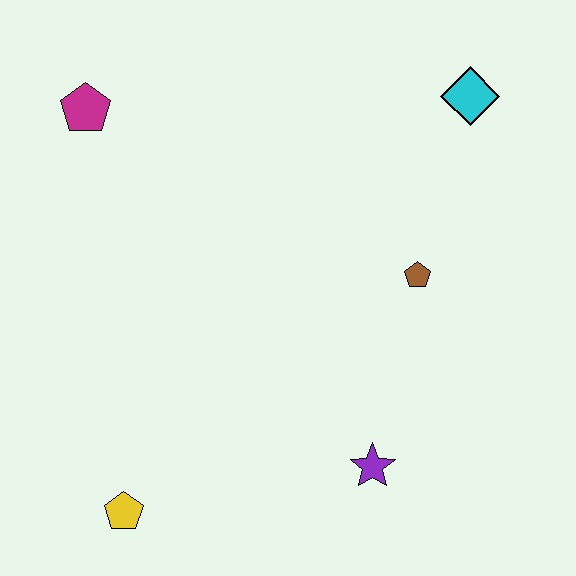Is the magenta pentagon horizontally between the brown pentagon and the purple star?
No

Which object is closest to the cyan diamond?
The brown pentagon is closest to the cyan diamond.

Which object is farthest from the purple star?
The magenta pentagon is farthest from the purple star.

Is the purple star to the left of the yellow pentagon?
No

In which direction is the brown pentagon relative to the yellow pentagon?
The brown pentagon is to the right of the yellow pentagon.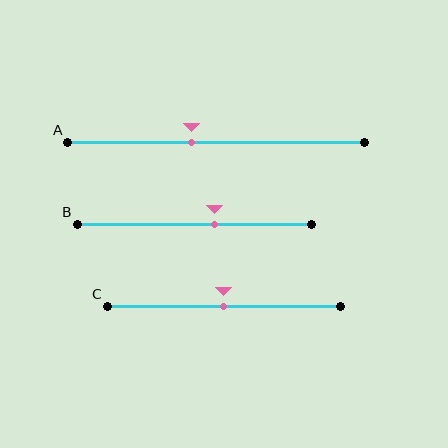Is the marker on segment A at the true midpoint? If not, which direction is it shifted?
No, the marker on segment A is shifted to the left by about 8% of the segment length.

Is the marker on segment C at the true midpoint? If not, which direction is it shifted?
Yes, the marker on segment C is at the true midpoint.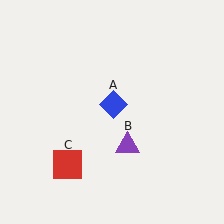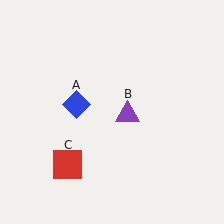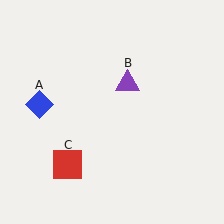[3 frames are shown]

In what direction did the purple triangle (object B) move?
The purple triangle (object B) moved up.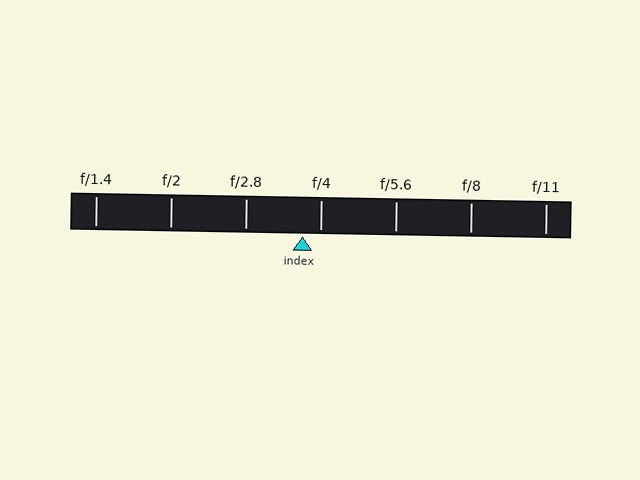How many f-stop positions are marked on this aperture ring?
There are 7 f-stop positions marked.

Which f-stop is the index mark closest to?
The index mark is closest to f/4.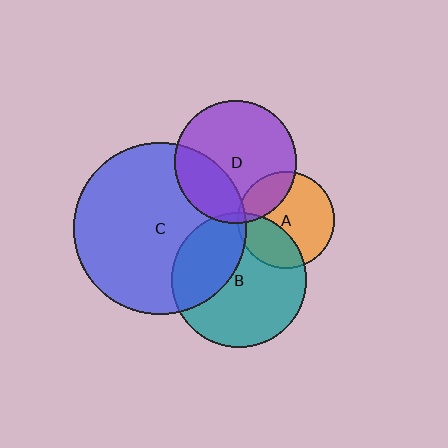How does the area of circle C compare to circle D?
Approximately 2.0 times.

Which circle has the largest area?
Circle C (blue).